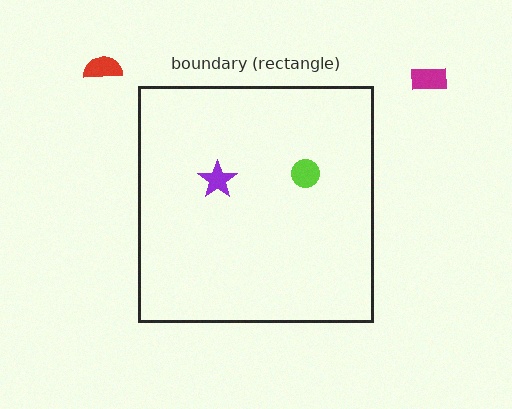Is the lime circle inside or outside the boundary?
Inside.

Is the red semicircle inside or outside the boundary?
Outside.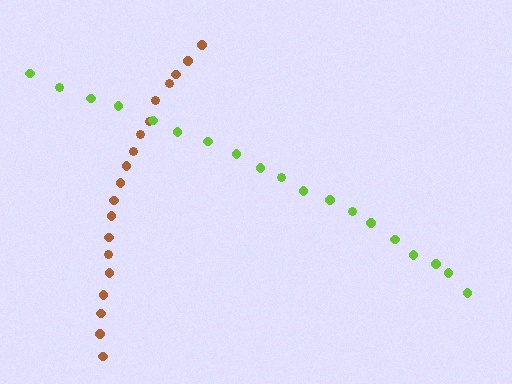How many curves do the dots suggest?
There are 2 distinct paths.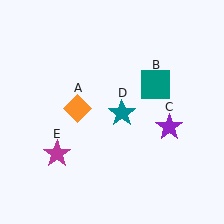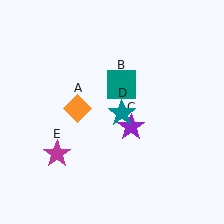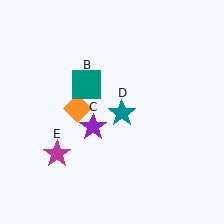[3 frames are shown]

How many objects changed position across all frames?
2 objects changed position: teal square (object B), purple star (object C).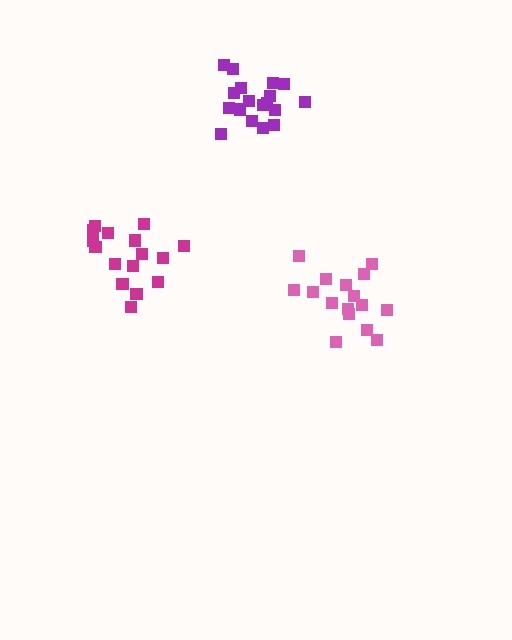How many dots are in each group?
Group 1: 16 dots, Group 2: 18 dots, Group 3: 16 dots (50 total).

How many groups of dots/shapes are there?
There are 3 groups.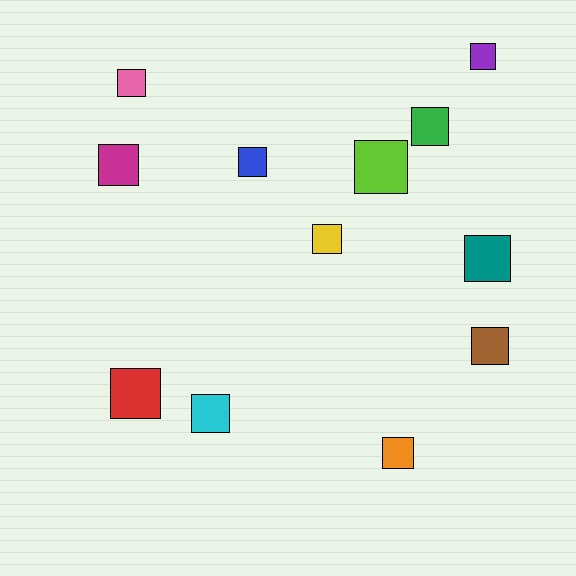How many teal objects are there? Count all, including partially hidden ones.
There is 1 teal object.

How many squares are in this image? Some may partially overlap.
There are 12 squares.